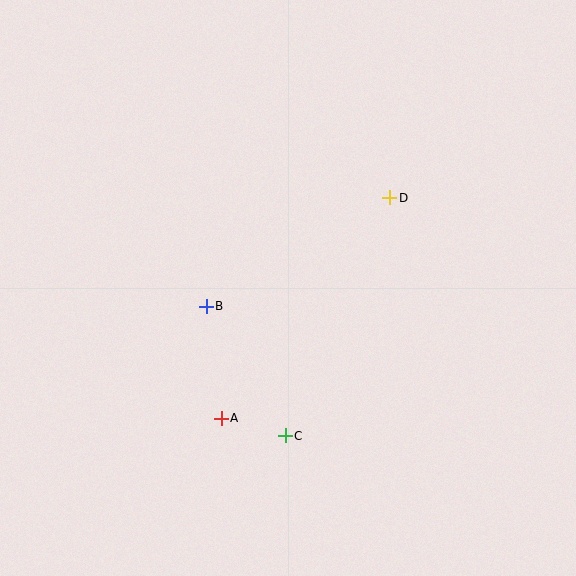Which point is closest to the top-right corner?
Point D is closest to the top-right corner.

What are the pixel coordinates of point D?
Point D is at (390, 198).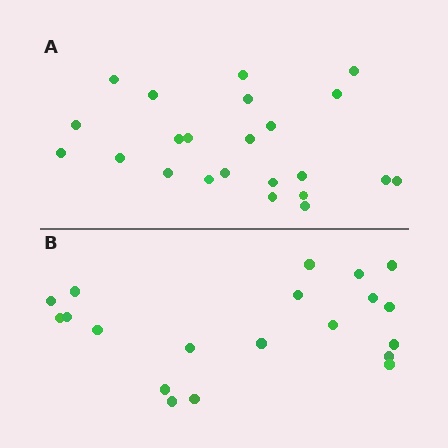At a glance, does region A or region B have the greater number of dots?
Region A (the top region) has more dots.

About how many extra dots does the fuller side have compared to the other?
Region A has just a few more — roughly 2 or 3 more dots than region B.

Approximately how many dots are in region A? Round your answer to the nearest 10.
About 20 dots. (The exact count is 23, which rounds to 20.)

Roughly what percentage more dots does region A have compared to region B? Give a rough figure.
About 15% more.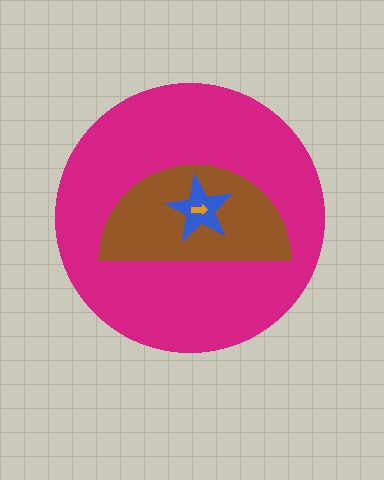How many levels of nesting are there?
4.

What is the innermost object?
The orange arrow.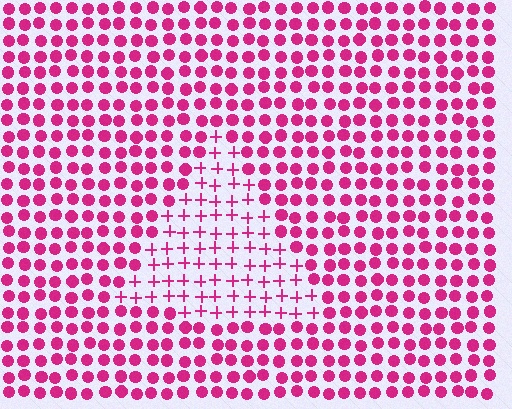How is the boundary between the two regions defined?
The boundary is defined by a change in element shape: plus signs inside vs. circles outside. All elements share the same color and spacing.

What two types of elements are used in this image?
The image uses plus signs inside the triangle region and circles outside it.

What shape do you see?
I see a triangle.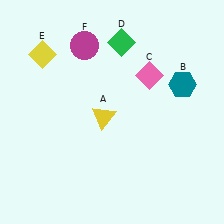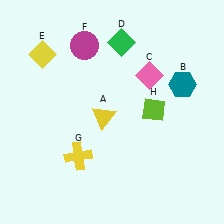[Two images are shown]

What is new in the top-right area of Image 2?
A lime diamond (H) was added in the top-right area of Image 2.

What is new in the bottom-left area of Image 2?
A yellow cross (G) was added in the bottom-left area of Image 2.